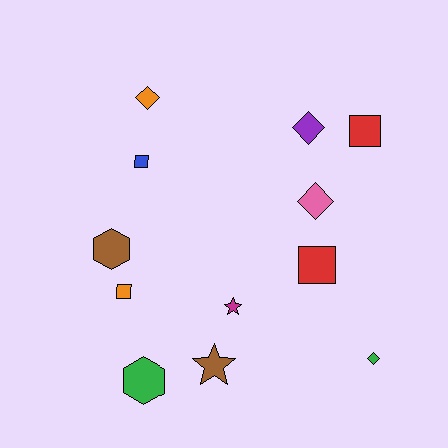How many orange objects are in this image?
There are 2 orange objects.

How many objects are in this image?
There are 12 objects.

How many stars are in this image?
There are 2 stars.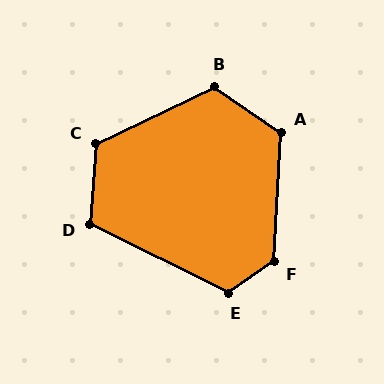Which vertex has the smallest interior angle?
D, at approximately 112 degrees.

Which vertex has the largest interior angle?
F, at approximately 128 degrees.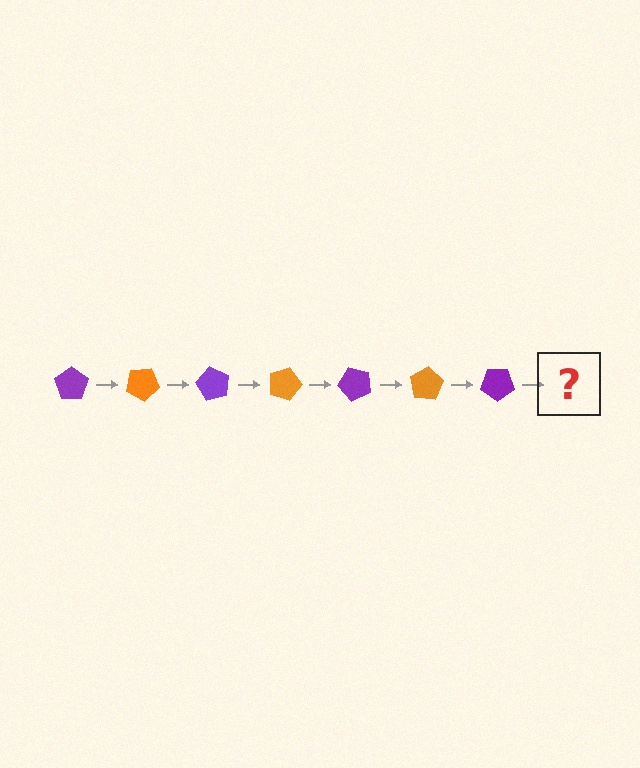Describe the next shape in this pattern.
It should be an orange pentagon, rotated 210 degrees from the start.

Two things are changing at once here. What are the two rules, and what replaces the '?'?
The two rules are that it rotates 30 degrees each step and the color cycles through purple and orange. The '?' should be an orange pentagon, rotated 210 degrees from the start.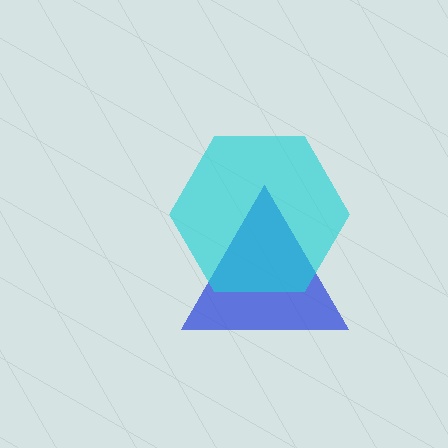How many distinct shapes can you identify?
There are 2 distinct shapes: a blue triangle, a cyan hexagon.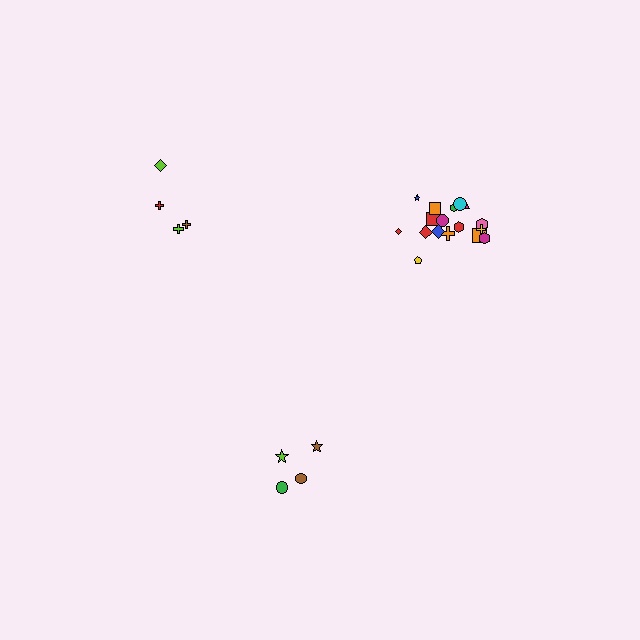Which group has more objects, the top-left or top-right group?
The top-right group.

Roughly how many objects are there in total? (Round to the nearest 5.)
Roughly 25 objects in total.